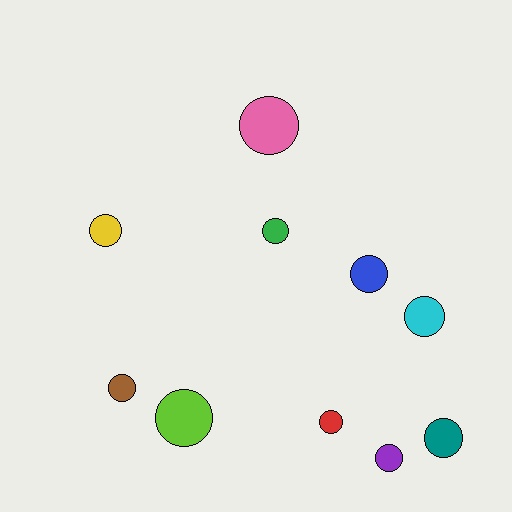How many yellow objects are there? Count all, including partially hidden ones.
There is 1 yellow object.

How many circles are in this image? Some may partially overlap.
There are 10 circles.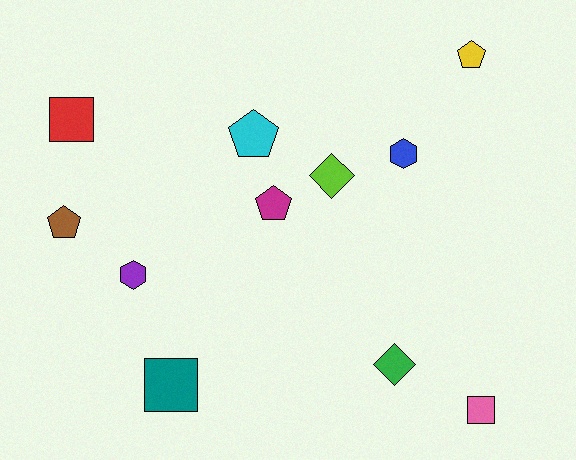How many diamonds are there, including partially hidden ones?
There are 2 diamonds.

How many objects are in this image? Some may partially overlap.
There are 11 objects.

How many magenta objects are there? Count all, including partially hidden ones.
There is 1 magenta object.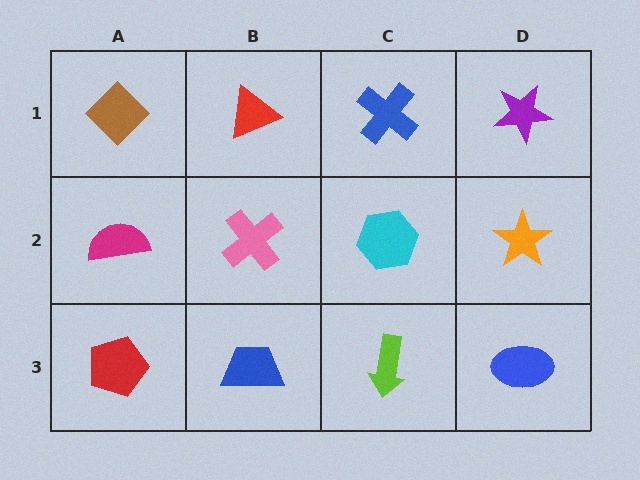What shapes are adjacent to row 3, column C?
A cyan hexagon (row 2, column C), a blue trapezoid (row 3, column B), a blue ellipse (row 3, column D).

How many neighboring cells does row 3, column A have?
2.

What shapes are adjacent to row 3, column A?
A magenta semicircle (row 2, column A), a blue trapezoid (row 3, column B).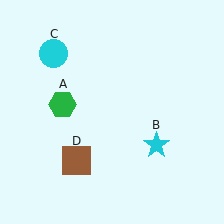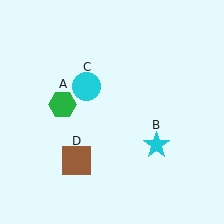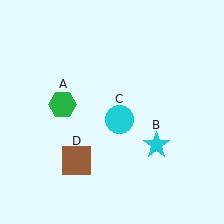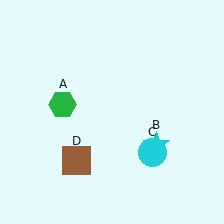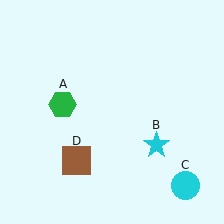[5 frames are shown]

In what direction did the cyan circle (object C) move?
The cyan circle (object C) moved down and to the right.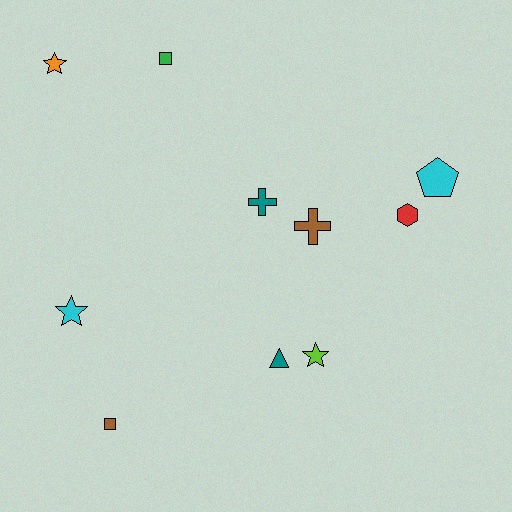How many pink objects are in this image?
There are no pink objects.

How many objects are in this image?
There are 10 objects.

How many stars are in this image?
There are 3 stars.